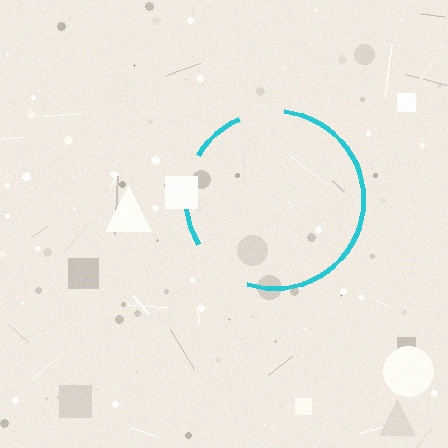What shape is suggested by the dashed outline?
The dashed outline suggests a circle.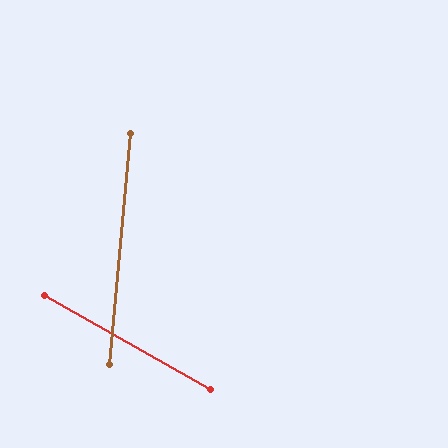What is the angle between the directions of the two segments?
Approximately 65 degrees.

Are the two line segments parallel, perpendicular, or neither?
Neither parallel nor perpendicular — they differ by about 65°.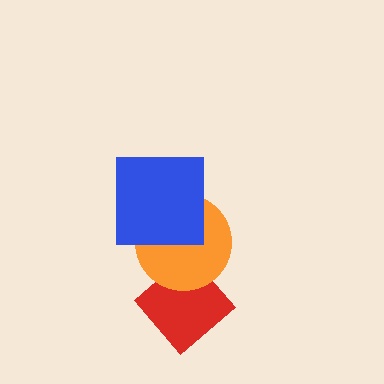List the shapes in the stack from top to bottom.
From top to bottom: the blue square, the orange circle, the red diamond.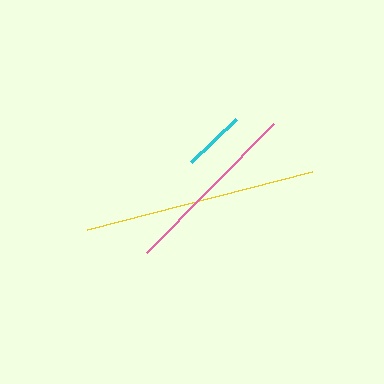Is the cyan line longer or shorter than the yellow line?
The yellow line is longer than the cyan line.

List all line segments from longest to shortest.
From longest to shortest: yellow, pink, cyan.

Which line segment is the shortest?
The cyan line is the shortest at approximately 63 pixels.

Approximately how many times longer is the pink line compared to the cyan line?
The pink line is approximately 2.9 times the length of the cyan line.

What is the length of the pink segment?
The pink segment is approximately 181 pixels long.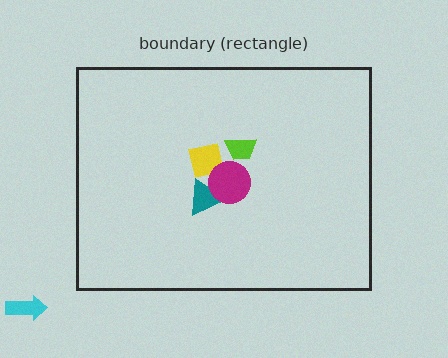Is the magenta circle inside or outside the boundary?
Inside.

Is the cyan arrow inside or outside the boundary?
Outside.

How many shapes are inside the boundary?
4 inside, 1 outside.